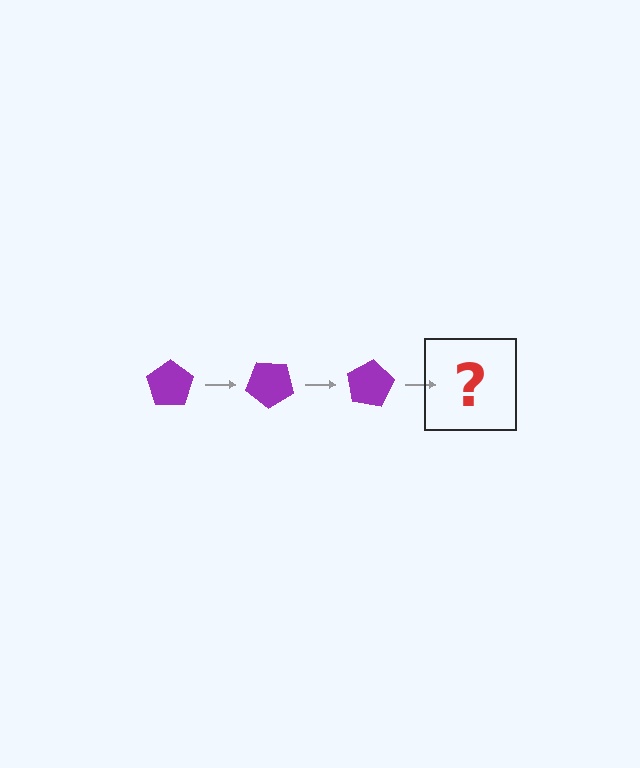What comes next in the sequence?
The next element should be a purple pentagon rotated 120 degrees.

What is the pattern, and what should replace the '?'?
The pattern is that the pentagon rotates 40 degrees each step. The '?' should be a purple pentagon rotated 120 degrees.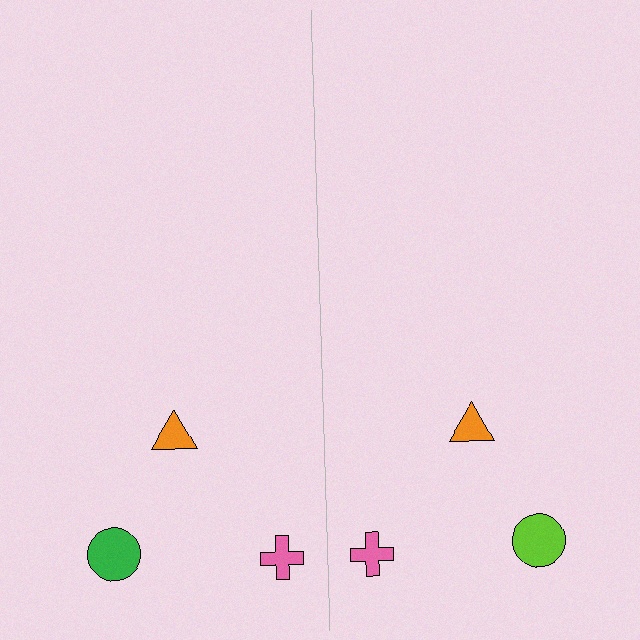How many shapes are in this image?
There are 6 shapes in this image.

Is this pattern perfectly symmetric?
No, the pattern is not perfectly symmetric. The lime circle on the right side breaks the symmetry — its mirror counterpart is green.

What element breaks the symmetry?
The lime circle on the right side breaks the symmetry — its mirror counterpart is green.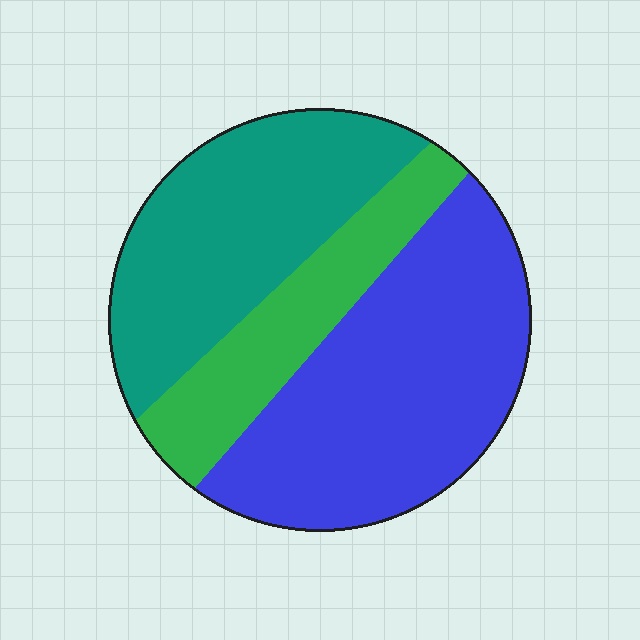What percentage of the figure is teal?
Teal covers around 35% of the figure.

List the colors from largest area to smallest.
From largest to smallest: blue, teal, green.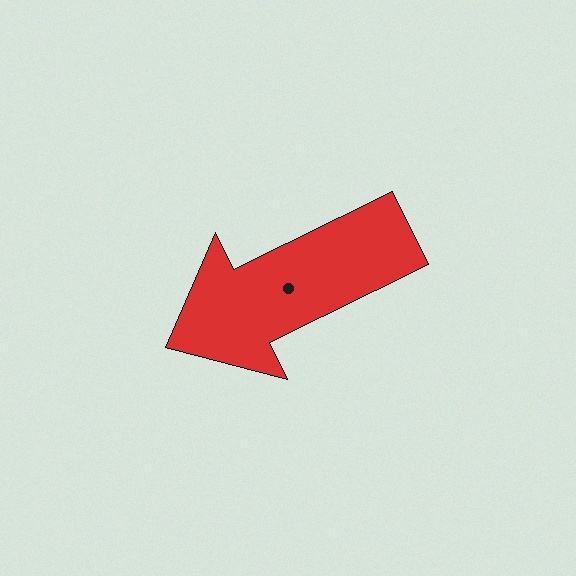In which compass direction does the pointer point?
Southwest.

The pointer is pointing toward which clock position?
Roughly 8 o'clock.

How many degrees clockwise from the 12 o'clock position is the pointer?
Approximately 244 degrees.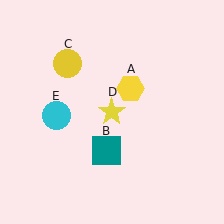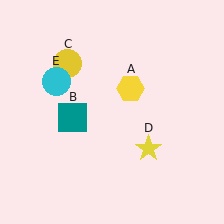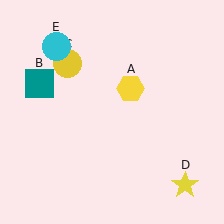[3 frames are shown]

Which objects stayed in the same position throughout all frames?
Yellow hexagon (object A) and yellow circle (object C) remained stationary.